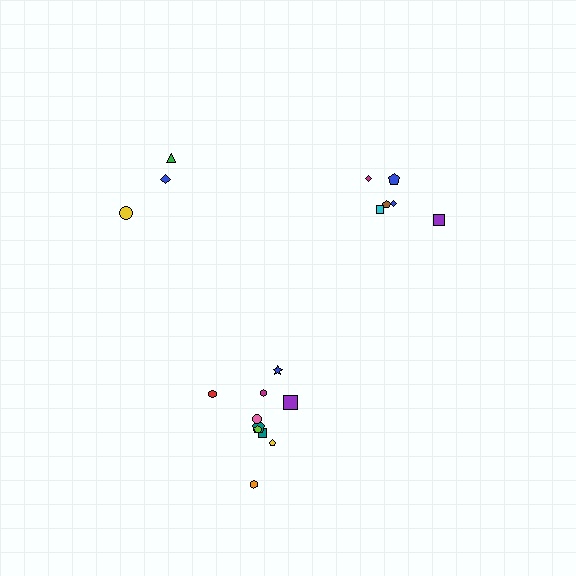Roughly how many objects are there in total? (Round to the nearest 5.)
Roughly 20 objects in total.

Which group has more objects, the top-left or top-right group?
The top-right group.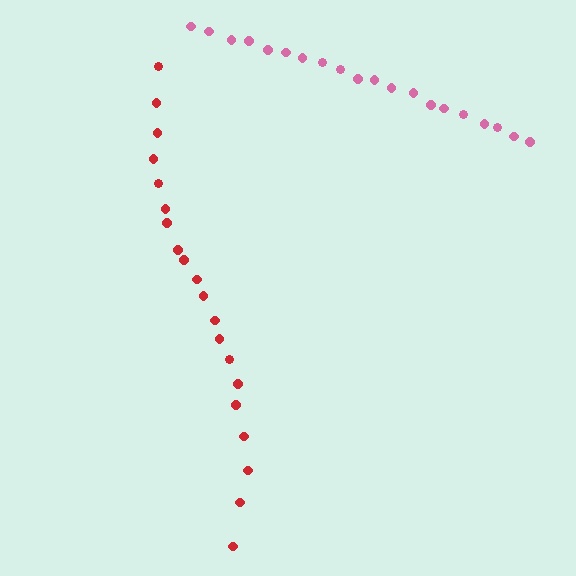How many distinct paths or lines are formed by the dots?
There are 2 distinct paths.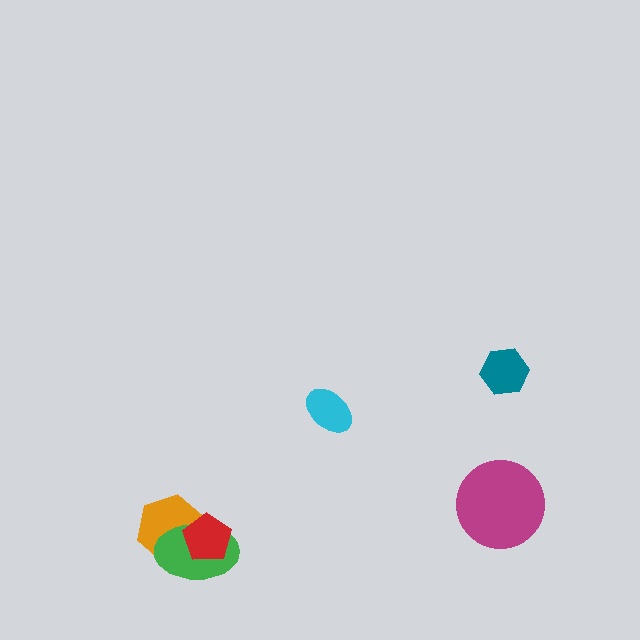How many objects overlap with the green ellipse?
2 objects overlap with the green ellipse.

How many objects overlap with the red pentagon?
2 objects overlap with the red pentagon.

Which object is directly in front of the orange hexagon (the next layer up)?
The green ellipse is directly in front of the orange hexagon.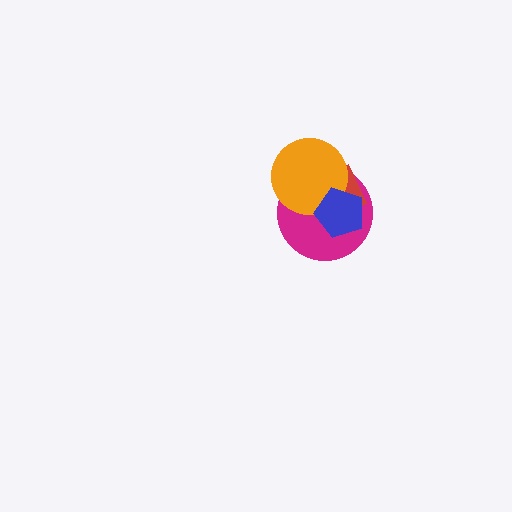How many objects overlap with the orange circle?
3 objects overlap with the orange circle.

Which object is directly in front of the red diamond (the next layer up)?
The orange circle is directly in front of the red diamond.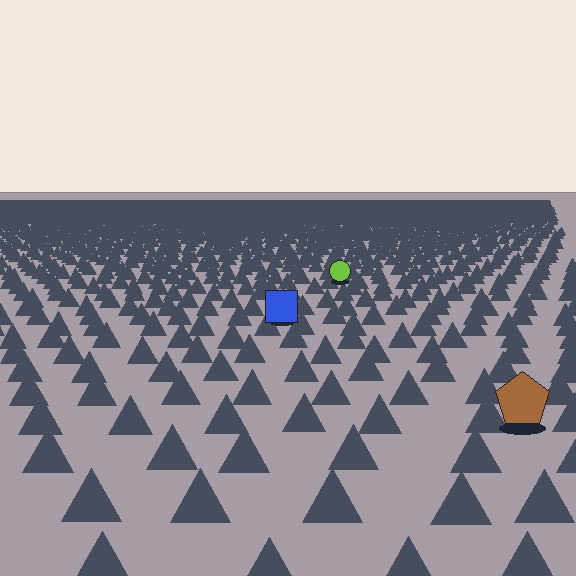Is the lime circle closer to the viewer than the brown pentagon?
No. The brown pentagon is closer — you can tell from the texture gradient: the ground texture is coarser near it.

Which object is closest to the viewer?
The brown pentagon is closest. The texture marks near it are larger and more spread out.